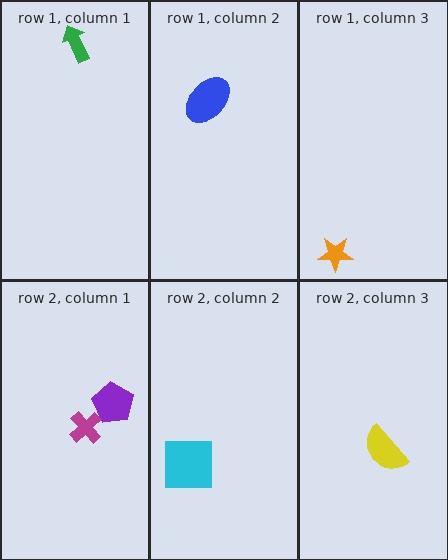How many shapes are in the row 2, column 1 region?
2.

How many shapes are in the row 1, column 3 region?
1.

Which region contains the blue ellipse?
The row 1, column 2 region.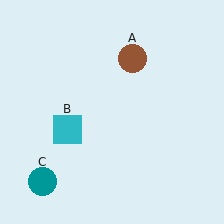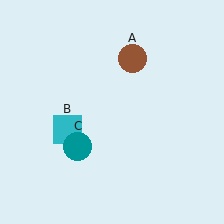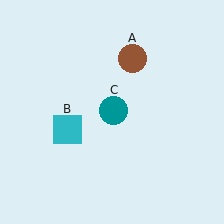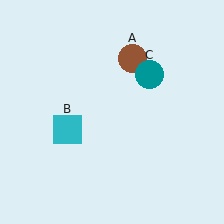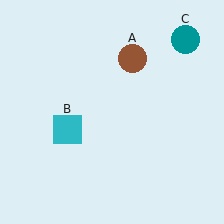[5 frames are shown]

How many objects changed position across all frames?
1 object changed position: teal circle (object C).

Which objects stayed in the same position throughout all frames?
Brown circle (object A) and cyan square (object B) remained stationary.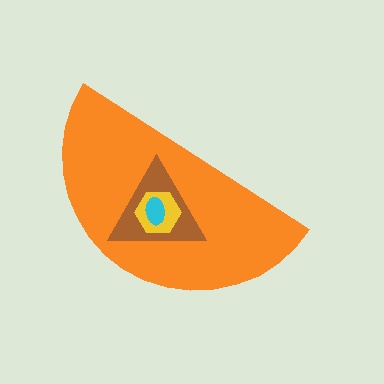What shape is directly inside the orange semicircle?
The brown triangle.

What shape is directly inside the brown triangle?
The yellow hexagon.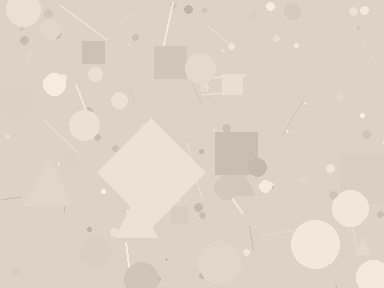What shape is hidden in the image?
A diamond is hidden in the image.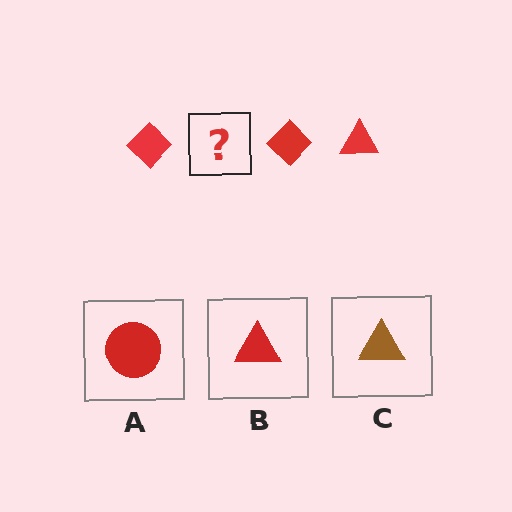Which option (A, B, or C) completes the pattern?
B.